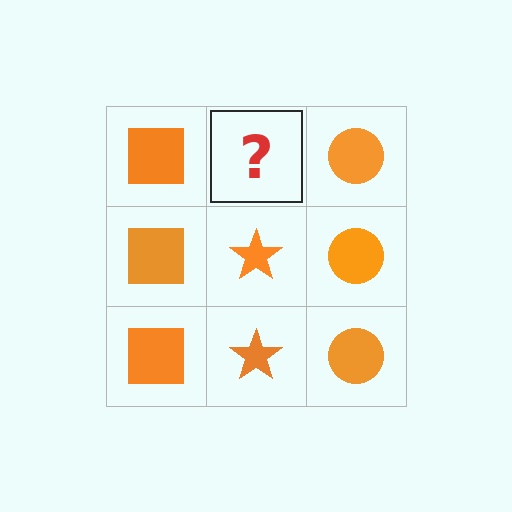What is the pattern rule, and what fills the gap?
The rule is that each column has a consistent shape. The gap should be filled with an orange star.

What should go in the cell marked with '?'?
The missing cell should contain an orange star.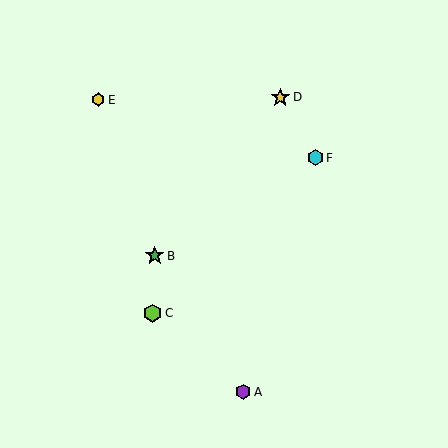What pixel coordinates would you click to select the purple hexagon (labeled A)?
Click at (243, 392) to select the purple hexagon A.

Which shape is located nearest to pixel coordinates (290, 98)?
The yellow star (labeled D) at (280, 97) is nearest to that location.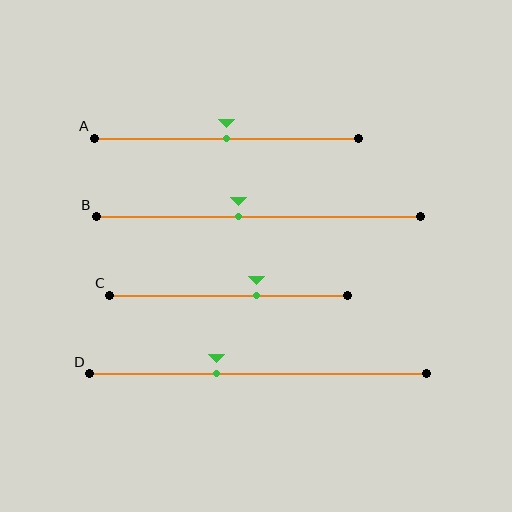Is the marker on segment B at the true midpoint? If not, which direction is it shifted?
No, the marker on segment B is shifted to the left by about 6% of the segment length.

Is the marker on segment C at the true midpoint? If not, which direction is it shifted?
No, the marker on segment C is shifted to the right by about 12% of the segment length.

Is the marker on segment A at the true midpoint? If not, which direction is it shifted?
Yes, the marker on segment A is at the true midpoint.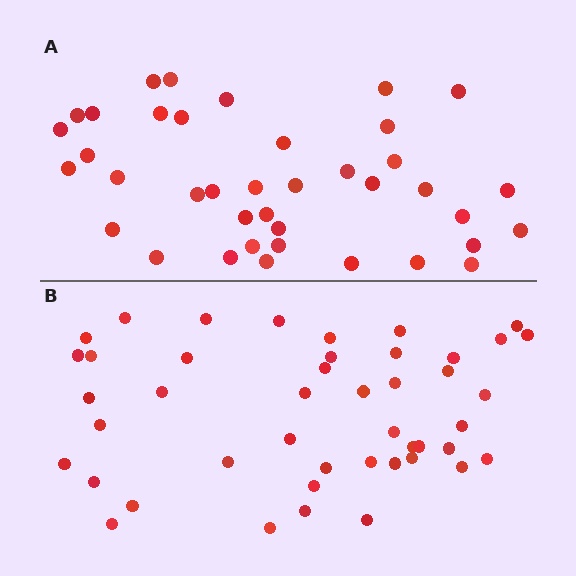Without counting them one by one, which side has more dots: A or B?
Region B (the bottom region) has more dots.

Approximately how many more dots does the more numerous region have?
Region B has about 6 more dots than region A.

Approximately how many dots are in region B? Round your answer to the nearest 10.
About 40 dots. (The exact count is 45, which rounds to 40.)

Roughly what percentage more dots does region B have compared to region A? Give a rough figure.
About 15% more.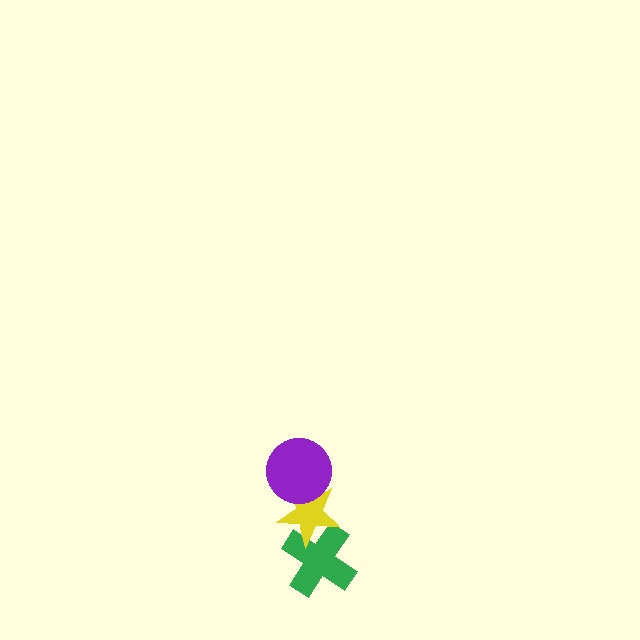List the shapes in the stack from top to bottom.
From top to bottom: the purple circle, the yellow star, the green cross.